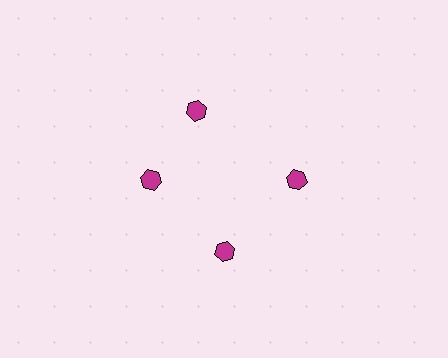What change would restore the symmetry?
The symmetry would be restored by rotating it back into even spacing with its neighbors so that all 4 hexagons sit at equal angles and equal distance from the center.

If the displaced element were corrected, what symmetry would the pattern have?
It would have 4-fold rotational symmetry — the pattern would map onto itself every 90 degrees.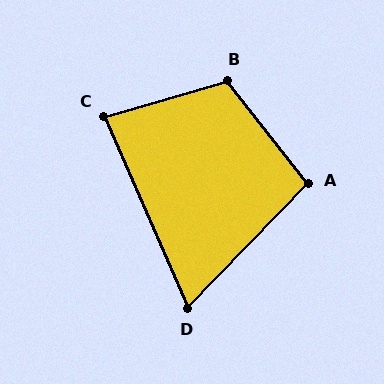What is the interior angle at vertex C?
Approximately 82 degrees (acute).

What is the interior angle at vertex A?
Approximately 98 degrees (obtuse).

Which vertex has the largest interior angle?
B, at approximately 112 degrees.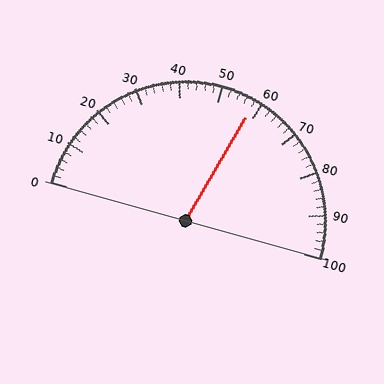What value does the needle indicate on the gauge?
The needle indicates approximately 58.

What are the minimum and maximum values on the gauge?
The gauge ranges from 0 to 100.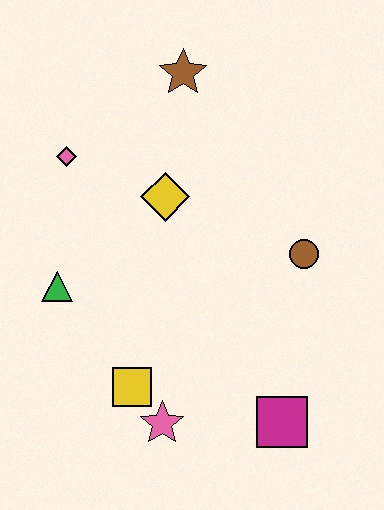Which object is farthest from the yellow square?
The brown star is farthest from the yellow square.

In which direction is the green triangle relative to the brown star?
The green triangle is below the brown star.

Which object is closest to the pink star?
The yellow square is closest to the pink star.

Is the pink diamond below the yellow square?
No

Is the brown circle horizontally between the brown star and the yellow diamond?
No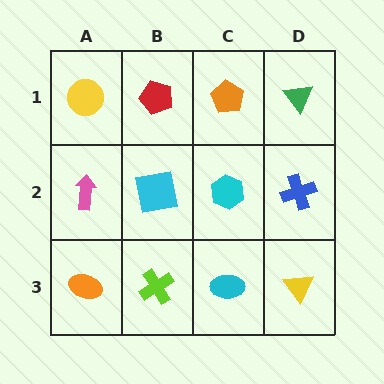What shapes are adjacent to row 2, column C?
An orange pentagon (row 1, column C), a cyan ellipse (row 3, column C), a cyan square (row 2, column B), a blue cross (row 2, column D).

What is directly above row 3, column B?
A cyan square.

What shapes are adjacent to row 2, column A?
A yellow circle (row 1, column A), an orange ellipse (row 3, column A), a cyan square (row 2, column B).